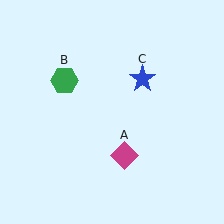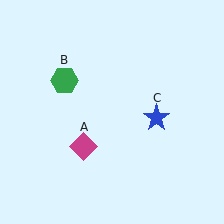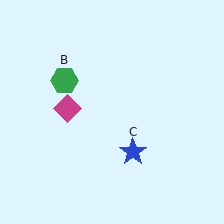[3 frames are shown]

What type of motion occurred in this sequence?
The magenta diamond (object A), blue star (object C) rotated clockwise around the center of the scene.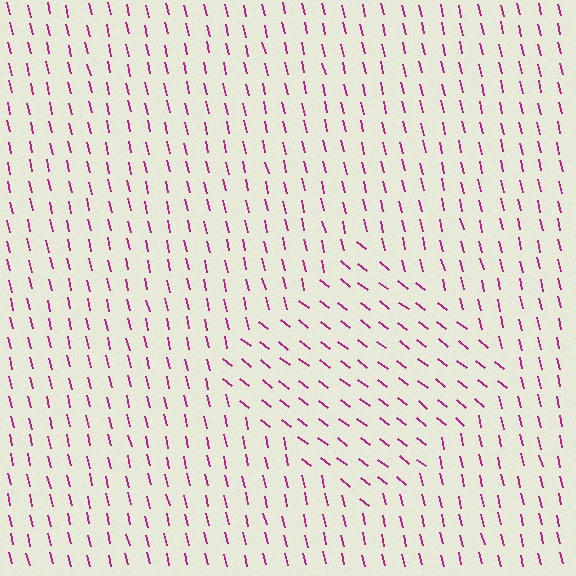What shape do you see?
I see a diamond.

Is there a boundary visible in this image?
Yes, there is a texture boundary formed by a change in line orientation.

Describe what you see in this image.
The image is filled with small magenta line segments. A diamond region in the image has lines oriented differently from the surrounding lines, creating a visible texture boundary.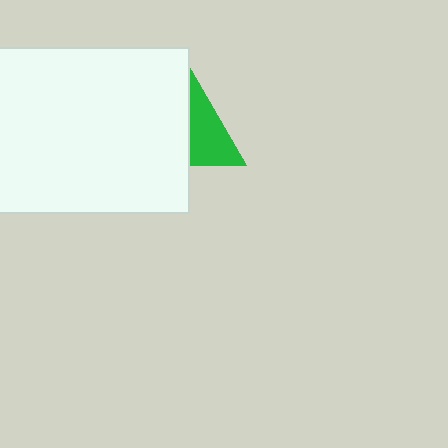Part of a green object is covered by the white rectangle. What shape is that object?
It is a triangle.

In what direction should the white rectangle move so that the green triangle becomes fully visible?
The white rectangle should move left. That is the shortest direction to clear the overlap and leave the green triangle fully visible.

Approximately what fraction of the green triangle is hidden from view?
Roughly 63% of the green triangle is hidden behind the white rectangle.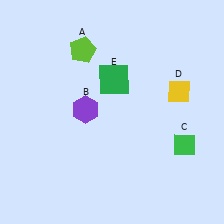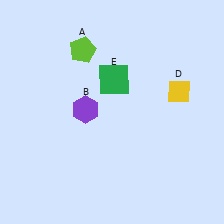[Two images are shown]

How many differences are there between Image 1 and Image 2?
There is 1 difference between the two images.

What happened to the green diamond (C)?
The green diamond (C) was removed in Image 2. It was in the bottom-right area of Image 1.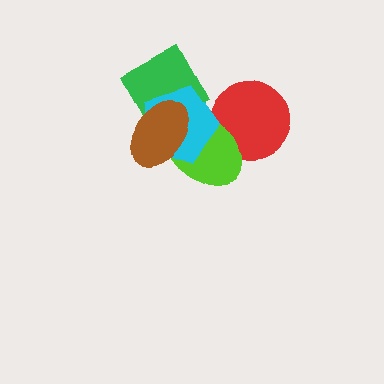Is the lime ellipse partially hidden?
Yes, it is partially covered by another shape.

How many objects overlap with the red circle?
2 objects overlap with the red circle.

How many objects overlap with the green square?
3 objects overlap with the green square.